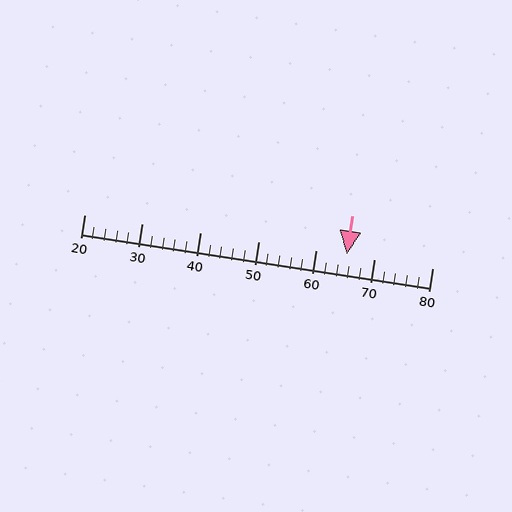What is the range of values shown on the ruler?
The ruler shows values from 20 to 80.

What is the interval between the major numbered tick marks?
The major tick marks are spaced 10 units apart.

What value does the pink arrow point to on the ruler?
The pink arrow points to approximately 65.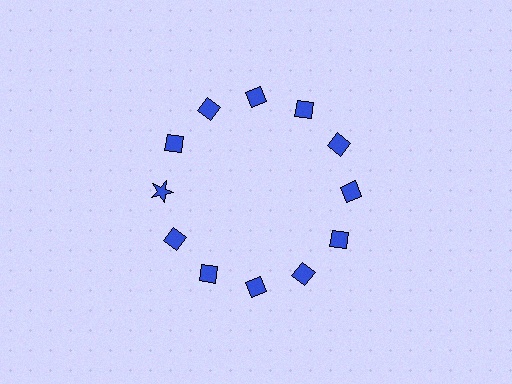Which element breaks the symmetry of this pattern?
The blue star at roughly the 9 o'clock position breaks the symmetry. All other shapes are blue diamonds.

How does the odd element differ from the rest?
It has a different shape: star instead of diamond.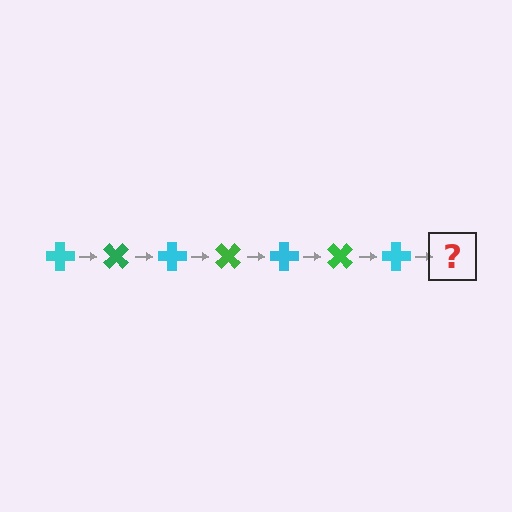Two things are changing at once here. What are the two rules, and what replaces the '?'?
The two rules are that it rotates 45 degrees each step and the color cycles through cyan and green. The '?' should be a green cross, rotated 315 degrees from the start.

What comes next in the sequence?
The next element should be a green cross, rotated 315 degrees from the start.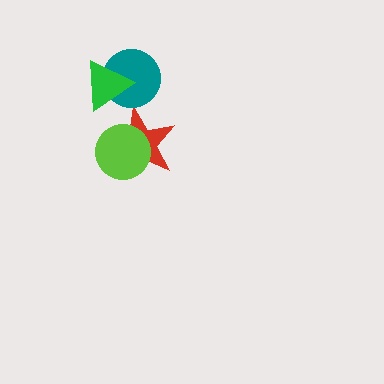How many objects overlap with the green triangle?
1 object overlaps with the green triangle.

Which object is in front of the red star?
The lime circle is in front of the red star.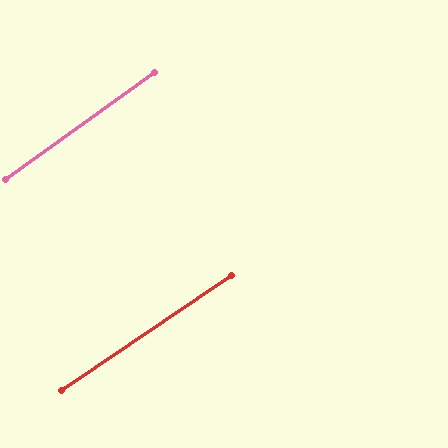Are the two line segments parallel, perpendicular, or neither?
Parallel — their directions differ by only 1.6°.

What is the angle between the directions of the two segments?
Approximately 2 degrees.